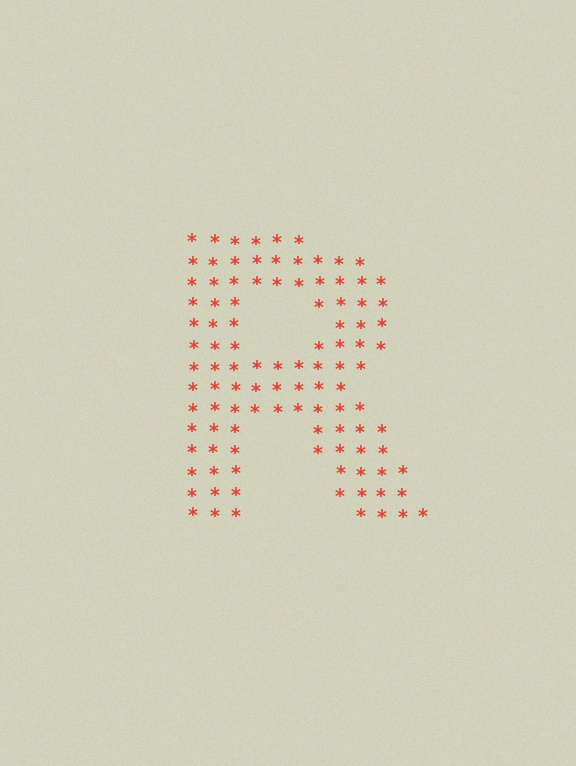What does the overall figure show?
The overall figure shows the letter R.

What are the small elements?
The small elements are asterisks.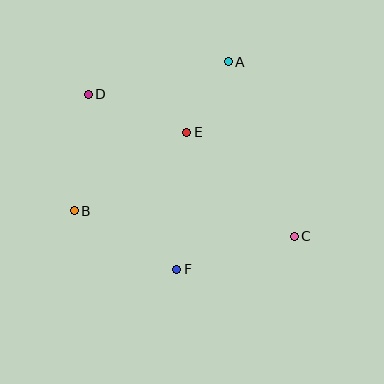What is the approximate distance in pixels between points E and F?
The distance between E and F is approximately 137 pixels.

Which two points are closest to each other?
Points A and E are closest to each other.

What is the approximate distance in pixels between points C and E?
The distance between C and E is approximately 150 pixels.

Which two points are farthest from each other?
Points C and D are farthest from each other.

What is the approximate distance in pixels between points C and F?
The distance between C and F is approximately 122 pixels.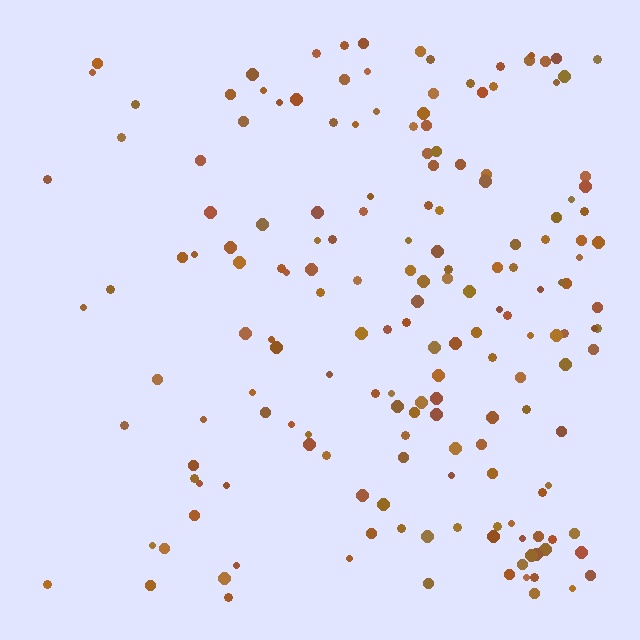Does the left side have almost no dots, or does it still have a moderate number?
Still a moderate number, just noticeably fewer than the right.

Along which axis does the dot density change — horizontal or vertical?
Horizontal.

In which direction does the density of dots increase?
From left to right, with the right side densest.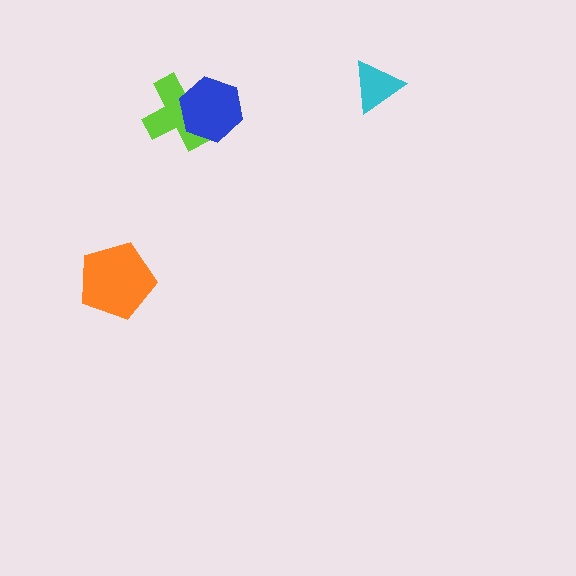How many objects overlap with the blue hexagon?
1 object overlaps with the blue hexagon.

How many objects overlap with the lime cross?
1 object overlaps with the lime cross.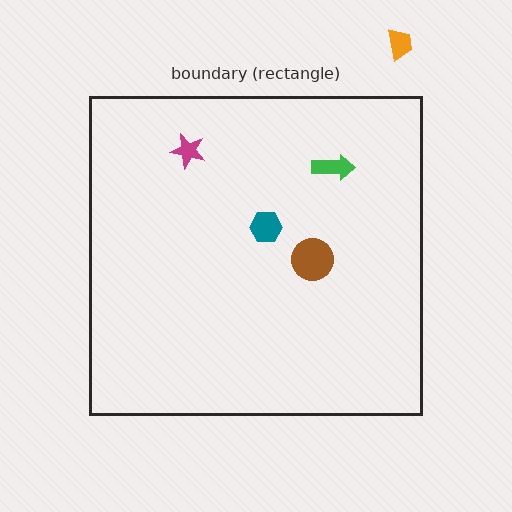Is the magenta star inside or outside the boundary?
Inside.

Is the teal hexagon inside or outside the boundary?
Inside.